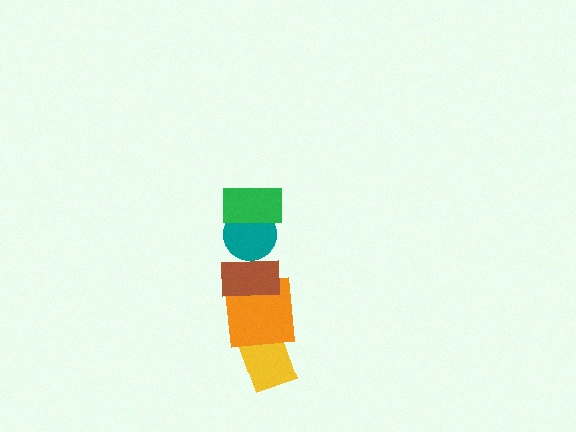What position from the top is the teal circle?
The teal circle is 2nd from the top.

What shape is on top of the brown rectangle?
The teal circle is on top of the brown rectangle.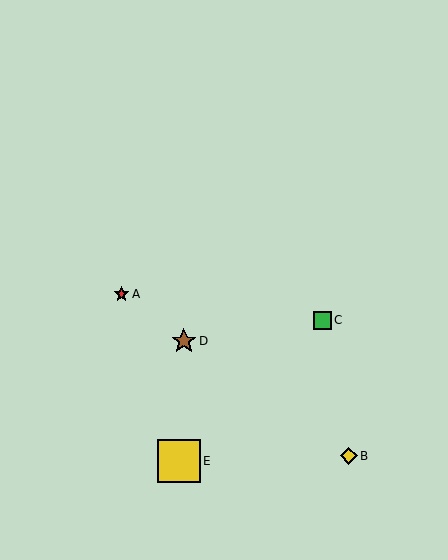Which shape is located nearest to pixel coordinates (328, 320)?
The green square (labeled C) at (322, 320) is nearest to that location.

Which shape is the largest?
The yellow square (labeled E) is the largest.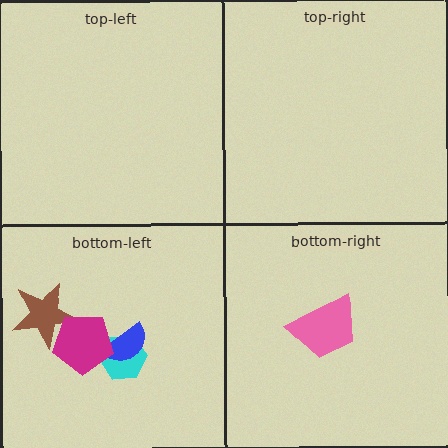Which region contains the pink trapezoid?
The bottom-right region.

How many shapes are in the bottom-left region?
4.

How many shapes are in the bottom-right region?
1.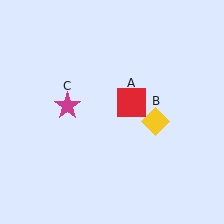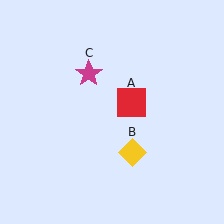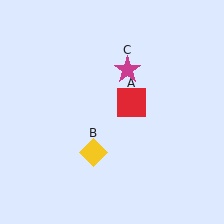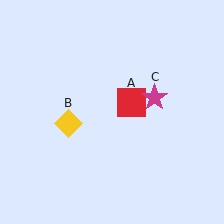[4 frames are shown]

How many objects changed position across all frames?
2 objects changed position: yellow diamond (object B), magenta star (object C).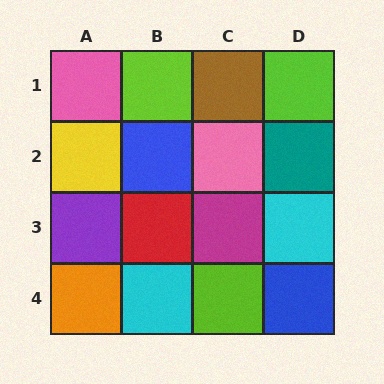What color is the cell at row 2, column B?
Blue.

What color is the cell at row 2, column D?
Teal.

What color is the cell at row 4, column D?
Blue.